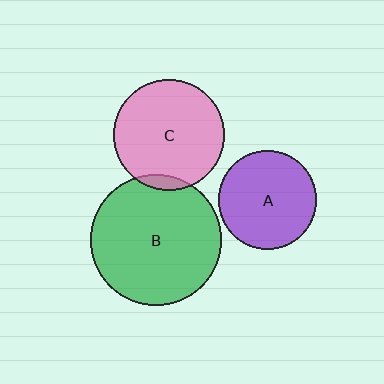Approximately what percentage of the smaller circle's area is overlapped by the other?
Approximately 5%.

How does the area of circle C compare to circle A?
Approximately 1.3 times.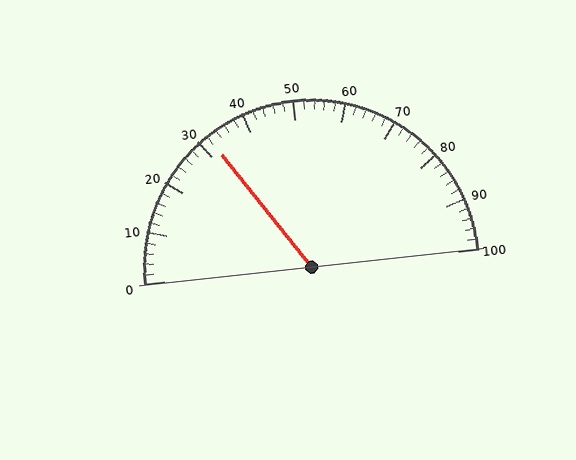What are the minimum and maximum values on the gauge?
The gauge ranges from 0 to 100.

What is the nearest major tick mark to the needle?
The nearest major tick mark is 30.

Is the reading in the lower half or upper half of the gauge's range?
The reading is in the lower half of the range (0 to 100).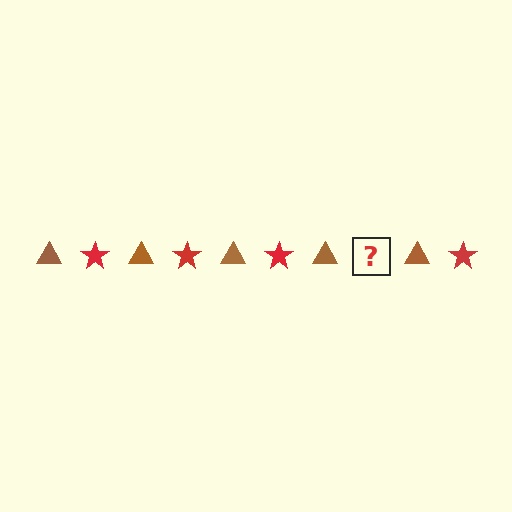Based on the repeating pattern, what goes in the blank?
The blank should be a red star.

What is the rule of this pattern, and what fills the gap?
The rule is that the pattern alternates between brown triangle and red star. The gap should be filled with a red star.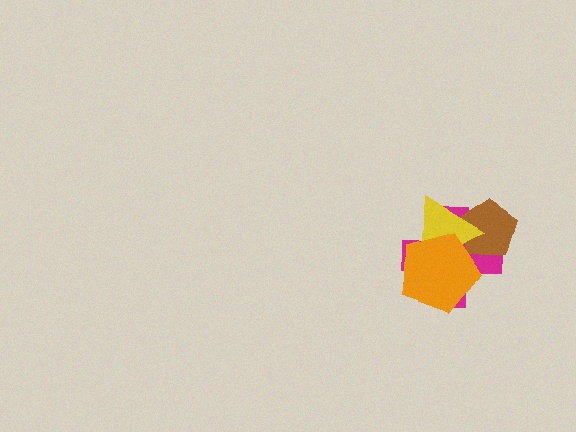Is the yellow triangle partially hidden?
Yes, it is partially covered by another shape.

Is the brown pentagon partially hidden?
Yes, it is partially covered by another shape.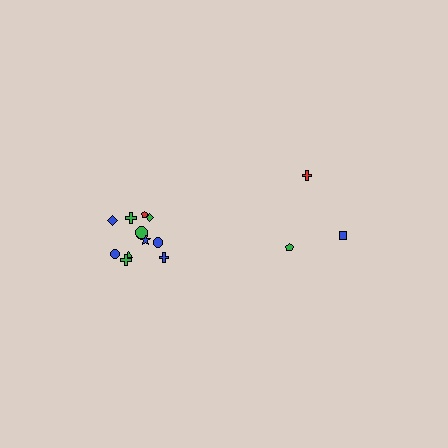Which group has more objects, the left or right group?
The left group.